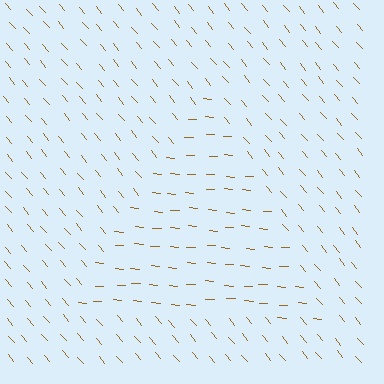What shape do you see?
I see a triangle.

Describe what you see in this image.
The image is filled with small brown line segments. A triangle region in the image has lines oriented differently from the surrounding lines, creating a visible texture boundary.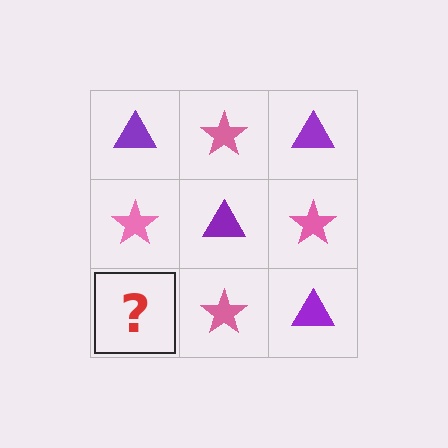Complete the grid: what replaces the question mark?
The question mark should be replaced with a purple triangle.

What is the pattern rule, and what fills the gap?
The rule is that it alternates purple triangle and pink star in a checkerboard pattern. The gap should be filled with a purple triangle.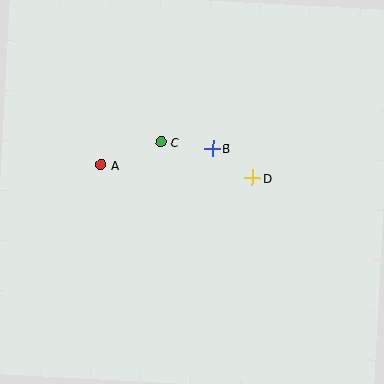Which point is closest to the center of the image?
Point B at (212, 148) is closest to the center.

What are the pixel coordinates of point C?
Point C is at (161, 142).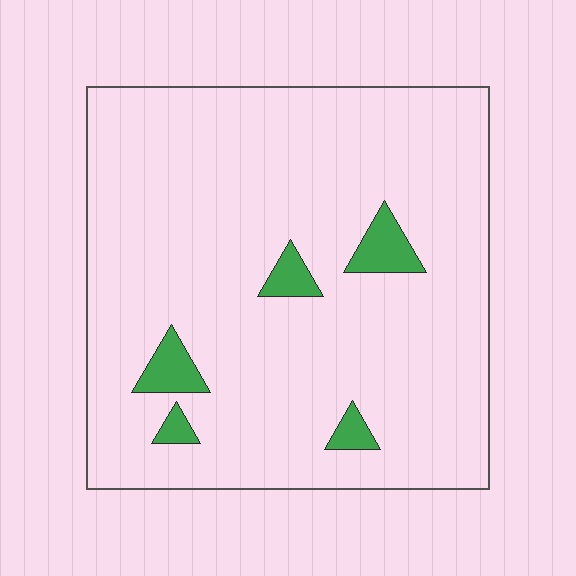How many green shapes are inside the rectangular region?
5.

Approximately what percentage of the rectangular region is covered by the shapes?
Approximately 5%.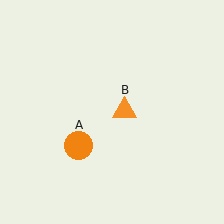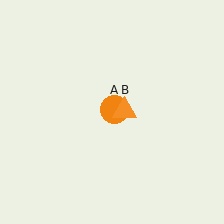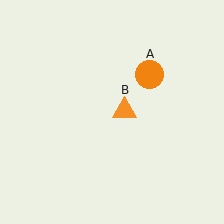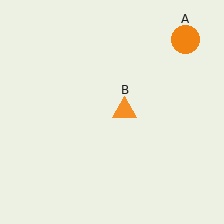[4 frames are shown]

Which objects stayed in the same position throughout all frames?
Orange triangle (object B) remained stationary.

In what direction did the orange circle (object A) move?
The orange circle (object A) moved up and to the right.